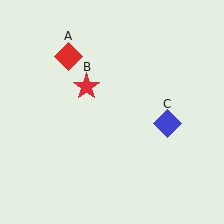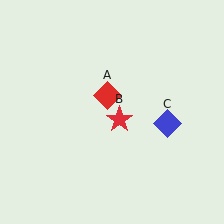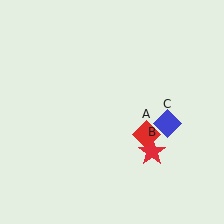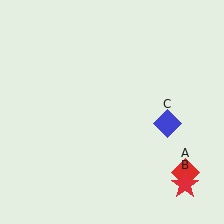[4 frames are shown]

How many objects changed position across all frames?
2 objects changed position: red diamond (object A), red star (object B).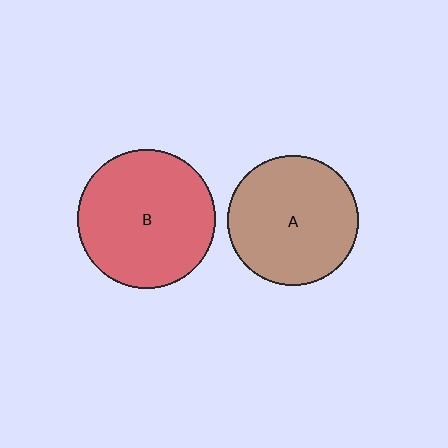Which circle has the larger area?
Circle B (red).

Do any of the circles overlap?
No, none of the circles overlap.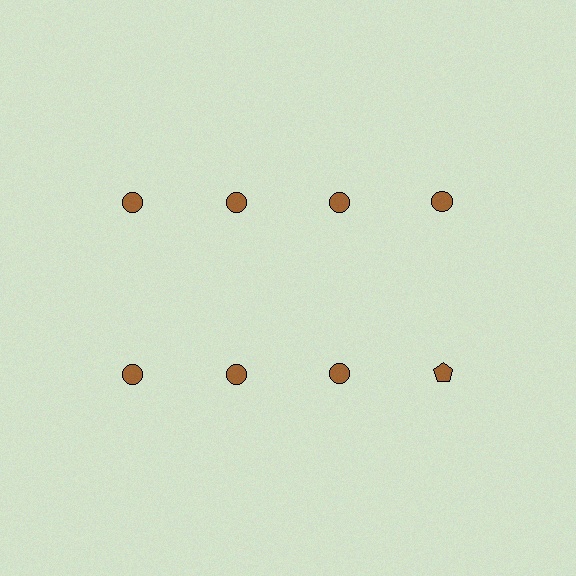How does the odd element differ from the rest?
It has a different shape: pentagon instead of circle.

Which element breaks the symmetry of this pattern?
The brown pentagon in the second row, second from right column breaks the symmetry. All other shapes are brown circles.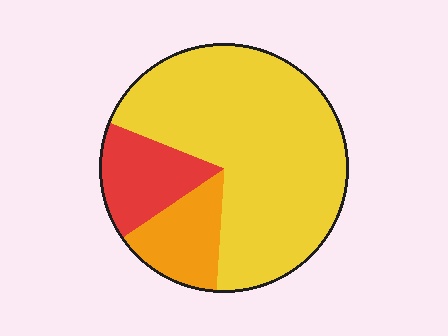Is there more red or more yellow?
Yellow.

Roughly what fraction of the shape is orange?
Orange covers roughly 15% of the shape.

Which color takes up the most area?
Yellow, at roughly 70%.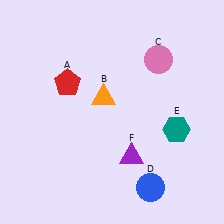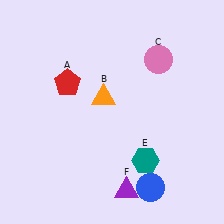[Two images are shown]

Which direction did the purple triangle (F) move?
The purple triangle (F) moved down.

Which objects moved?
The objects that moved are: the teal hexagon (E), the purple triangle (F).